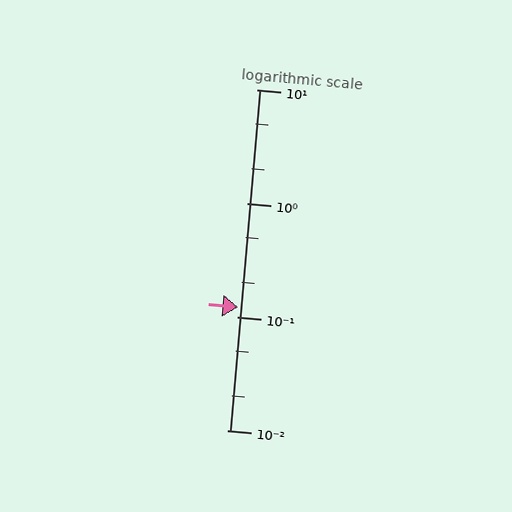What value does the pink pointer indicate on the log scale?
The pointer indicates approximately 0.12.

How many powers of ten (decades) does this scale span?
The scale spans 3 decades, from 0.01 to 10.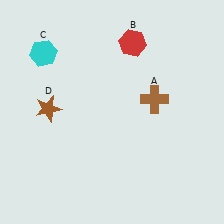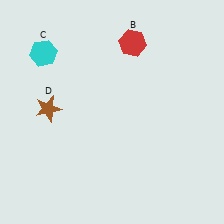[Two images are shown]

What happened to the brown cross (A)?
The brown cross (A) was removed in Image 2. It was in the top-right area of Image 1.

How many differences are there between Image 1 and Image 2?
There is 1 difference between the two images.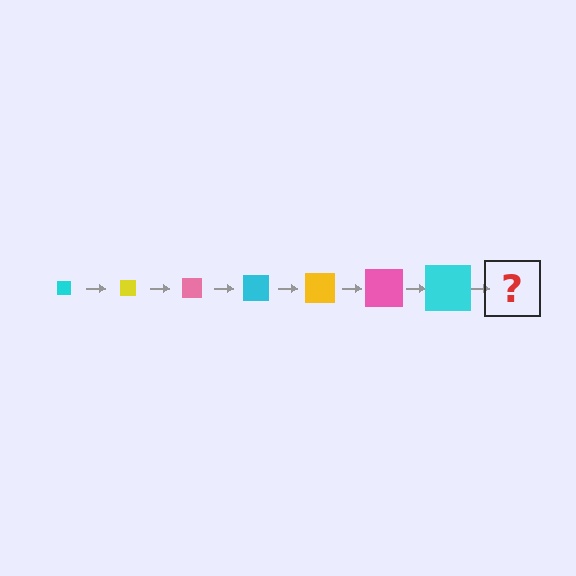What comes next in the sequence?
The next element should be a yellow square, larger than the previous one.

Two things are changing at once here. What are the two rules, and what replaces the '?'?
The two rules are that the square grows larger each step and the color cycles through cyan, yellow, and pink. The '?' should be a yellow square, larger than the previous one.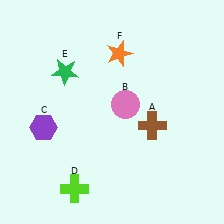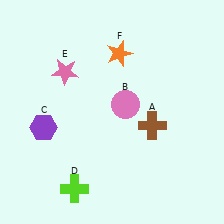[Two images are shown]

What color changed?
The star (E) changed from green in Image 1 to pink in Image 2.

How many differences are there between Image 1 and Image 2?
There is 1 difference between the two images.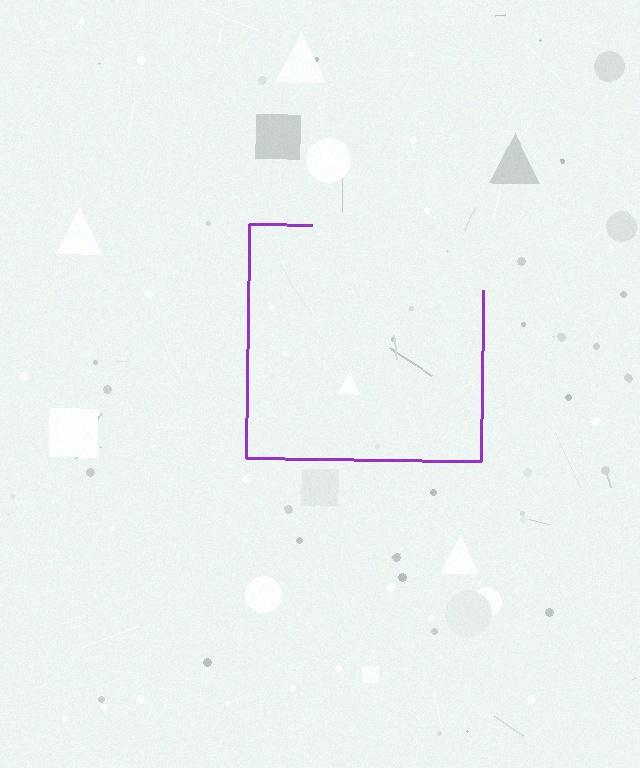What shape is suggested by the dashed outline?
The dashed outline suggests a square.